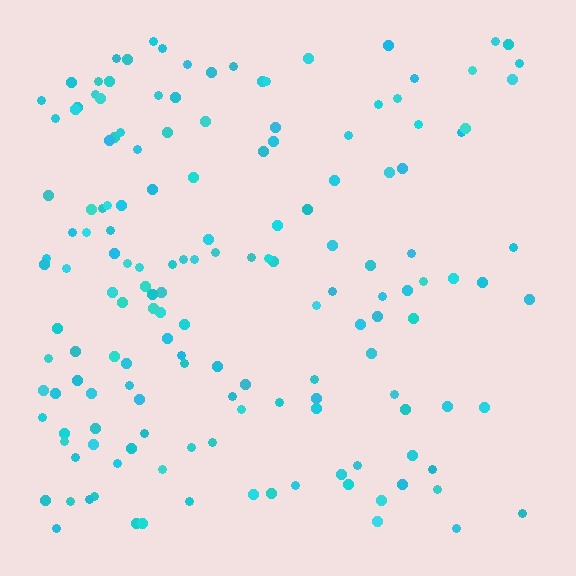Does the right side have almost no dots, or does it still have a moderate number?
Still a moderate number, just noticeably fewer than the left.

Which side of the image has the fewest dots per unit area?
The right.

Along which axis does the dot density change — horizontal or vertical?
Horizontal.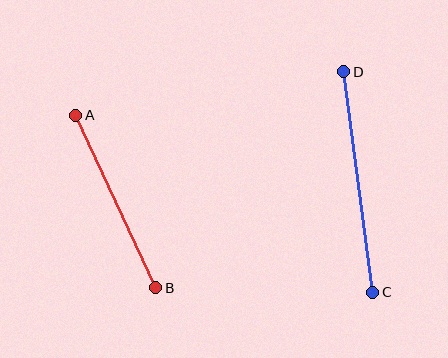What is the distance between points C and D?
The distance is approximately 223 pixels.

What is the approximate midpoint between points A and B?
The midpoint is at approximately (116, 201) pixels.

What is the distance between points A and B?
The distance is approximately 190 pixels.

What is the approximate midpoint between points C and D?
The midpoint is at approximately (358, 182) pixels.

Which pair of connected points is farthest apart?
Points C and D are farthest apart.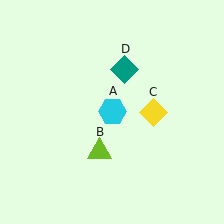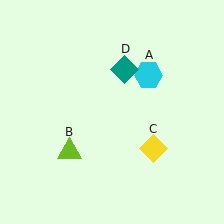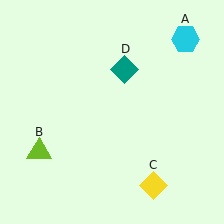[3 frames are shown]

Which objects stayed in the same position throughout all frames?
Teal diamond (object D) remained stationary.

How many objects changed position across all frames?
3 objects changed position: cyan hexagon (object A), lime triangle (object B), yellow diamond (object C).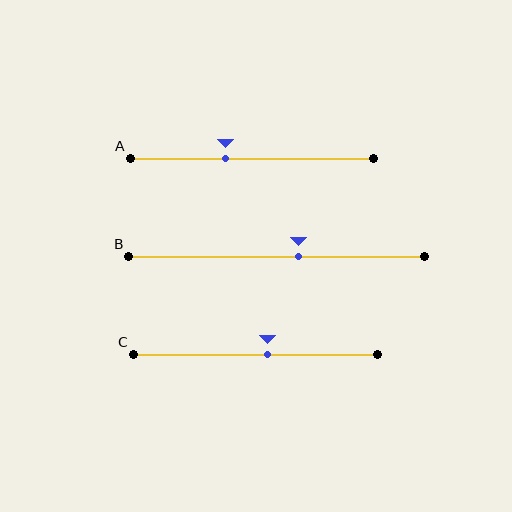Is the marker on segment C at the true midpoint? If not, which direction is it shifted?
No, the marker on segment C is shifted to the right by about 5% of the segment length.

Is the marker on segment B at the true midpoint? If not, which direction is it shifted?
No, the marker on segment B is shifted to the right by about 7% of the segment length.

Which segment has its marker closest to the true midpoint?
Segment C has its marker closest to the true midpoint.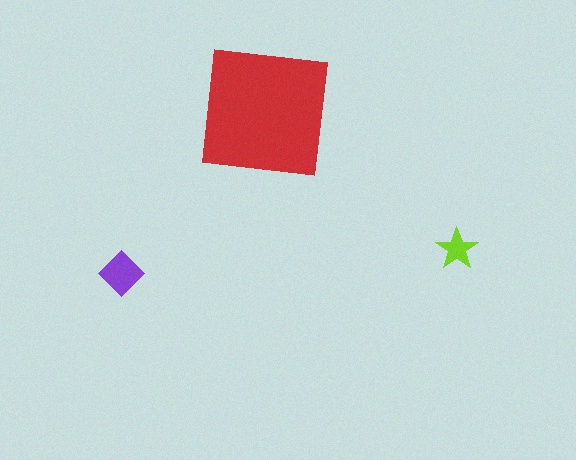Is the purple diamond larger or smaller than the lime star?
Larger.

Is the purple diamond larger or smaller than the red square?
Smaller.